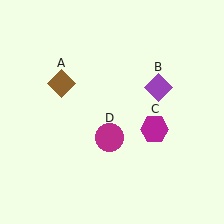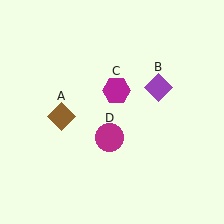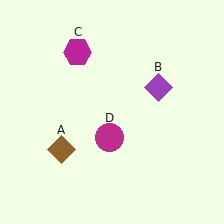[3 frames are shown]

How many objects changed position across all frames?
2 objects changed position: brown diamond (object A), magenta hexagon (object C).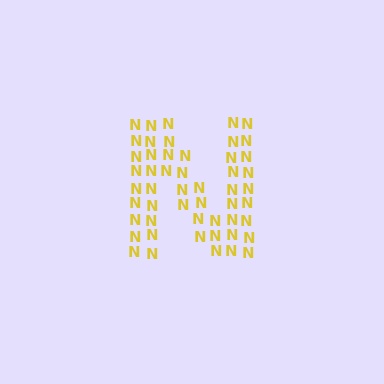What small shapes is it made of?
It is made of small letter N's.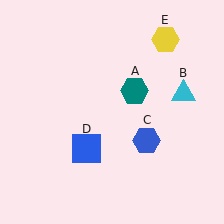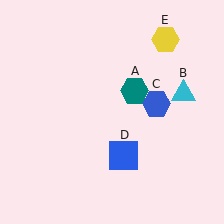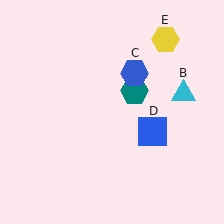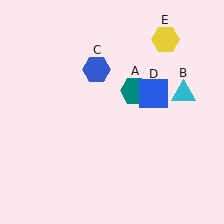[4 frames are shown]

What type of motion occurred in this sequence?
The blue hexagon (object C), blue square (object D) rotated counterclockwise around the center of the scene.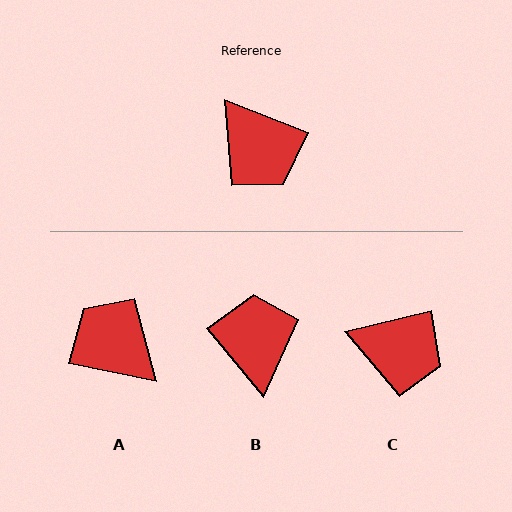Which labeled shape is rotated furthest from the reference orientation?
A, about 170 degrees away.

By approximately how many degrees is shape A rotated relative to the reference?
Approximately 170 degrees clockwise.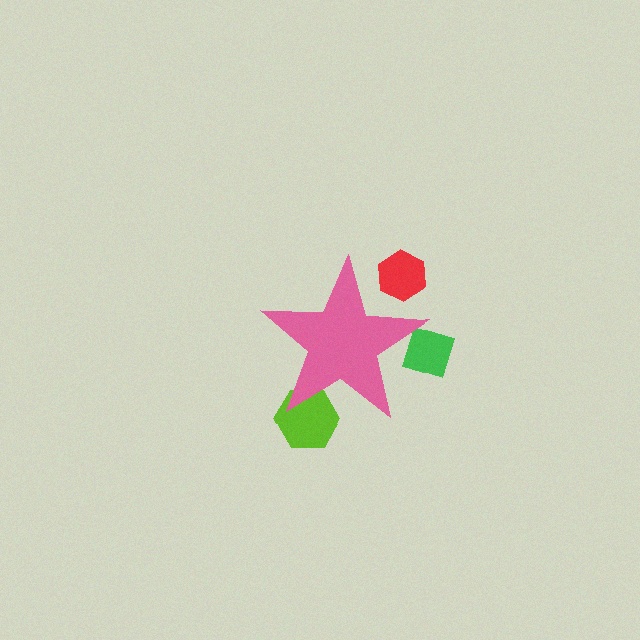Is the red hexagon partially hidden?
Yes, the red hexagon is partially hidden behind the pink star.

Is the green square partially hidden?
Yes, the green square is partially hidden behind the pink star.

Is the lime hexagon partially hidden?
Yes, the lime hexagon is partially hidden behind the pink star.